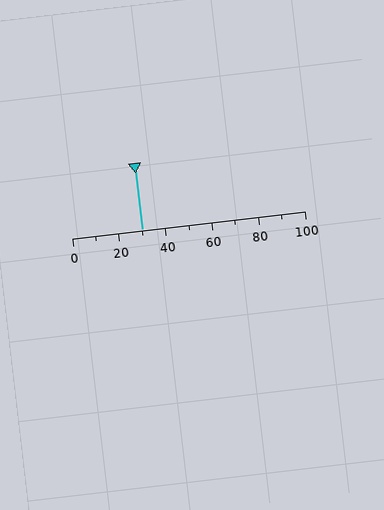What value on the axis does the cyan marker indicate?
The marker indicates approximately 30.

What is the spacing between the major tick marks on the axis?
The major ticks are spaced 20 apart.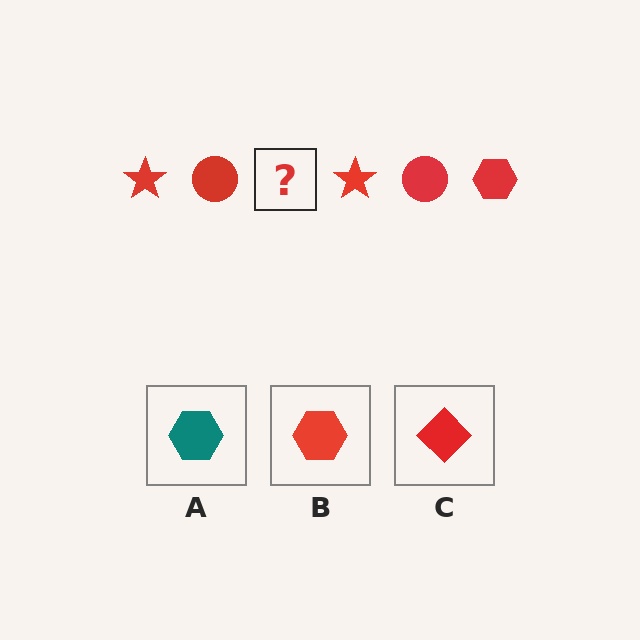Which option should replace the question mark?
Option B.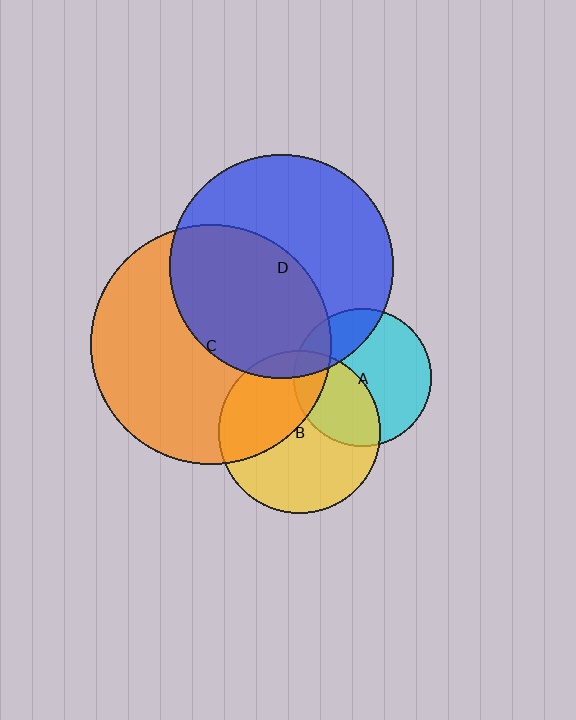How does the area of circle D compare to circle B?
Approximately 1.9 times.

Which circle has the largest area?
Circle C (orange).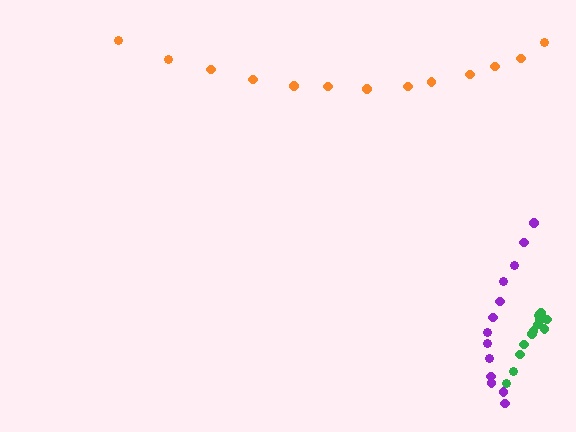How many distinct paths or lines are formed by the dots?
There are 3 distinct paths.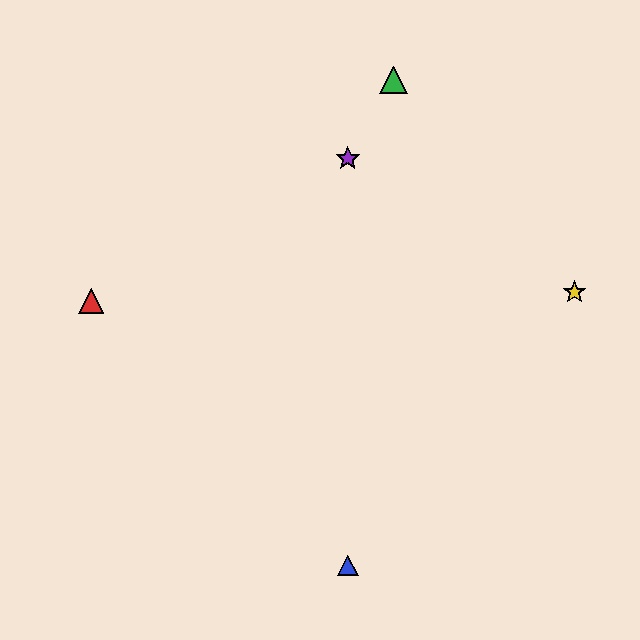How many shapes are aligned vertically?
2 shapes (the blue triangle, the purple star) are aligned vertically.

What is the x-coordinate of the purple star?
The purple star is at x≈348.